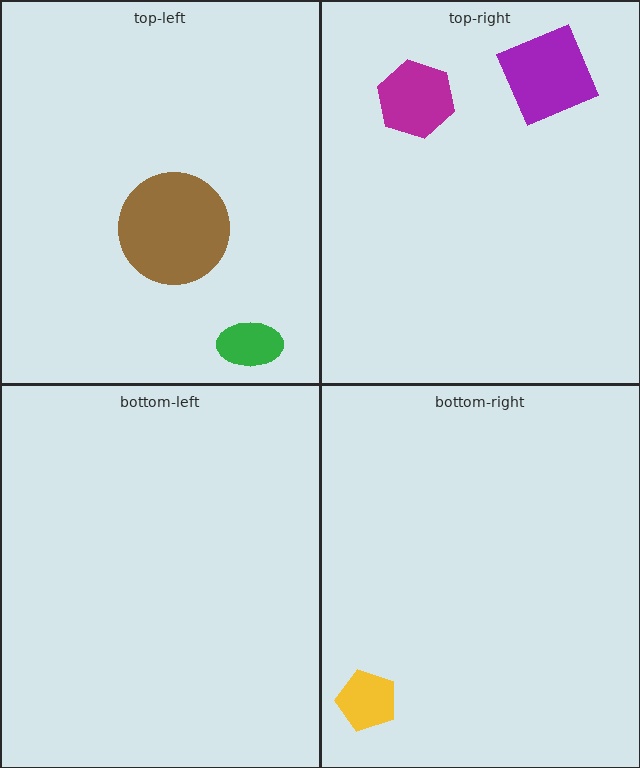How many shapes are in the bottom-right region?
1.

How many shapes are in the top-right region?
2.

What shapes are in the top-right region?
The purple square, the magenta hexagon.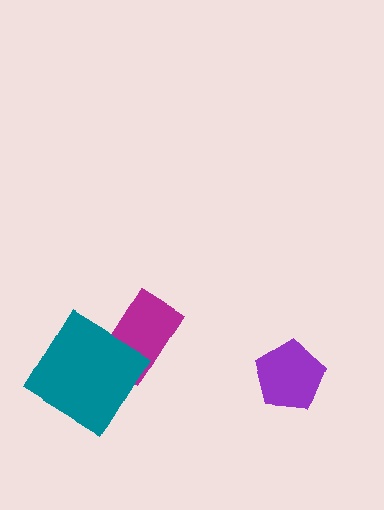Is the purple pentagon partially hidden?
No, no other shape covers it.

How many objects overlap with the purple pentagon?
0 objects overlap with the purple pentagon.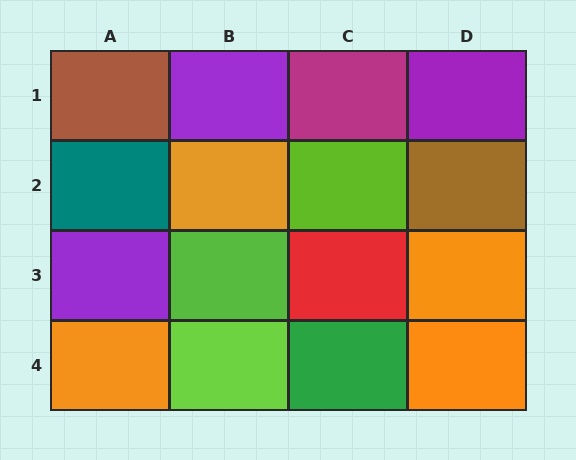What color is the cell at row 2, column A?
Teal.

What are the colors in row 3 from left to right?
Purple, lime, red, orange.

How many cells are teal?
1 cell is teal.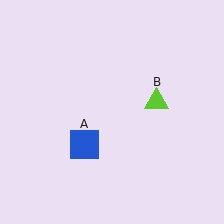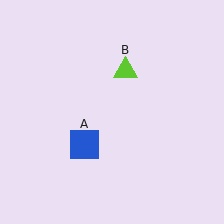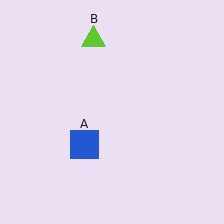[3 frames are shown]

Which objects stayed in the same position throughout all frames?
Blue square (object A) remained stationary.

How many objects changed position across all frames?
1 object changed position: lime triangle (object B).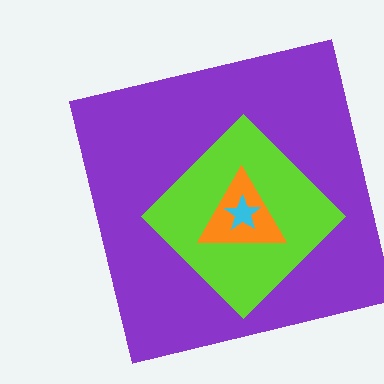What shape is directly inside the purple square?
The lime diamond.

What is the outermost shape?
The purple square.